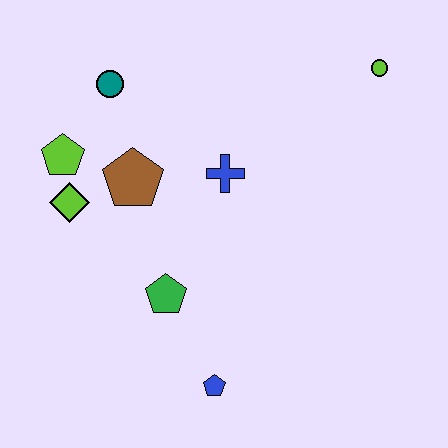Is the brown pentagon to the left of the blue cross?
Yes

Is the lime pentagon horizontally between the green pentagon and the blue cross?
No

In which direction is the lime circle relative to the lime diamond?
The lime circle is to the right of the lime diamond.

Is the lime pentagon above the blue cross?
Yes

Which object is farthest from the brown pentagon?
The lime circle is farthest from the brown pentagon.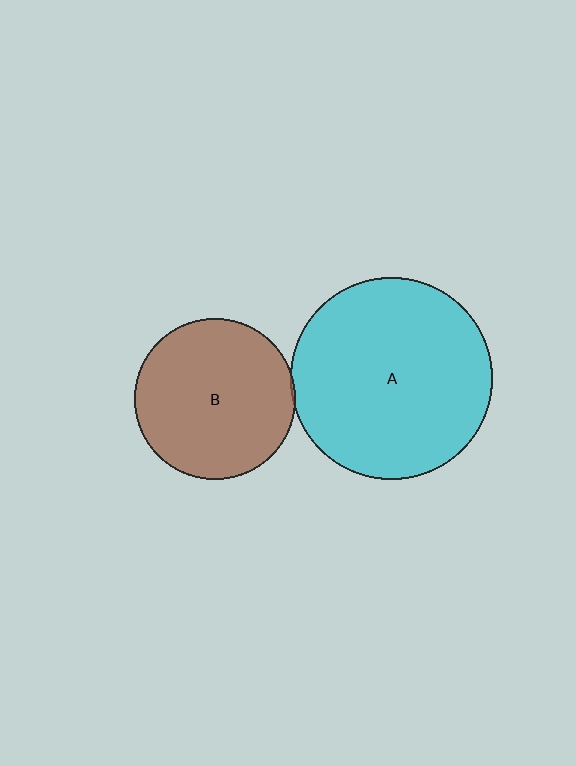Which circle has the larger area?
Circle A (cyan).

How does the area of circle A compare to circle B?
Approximately 1.6 times.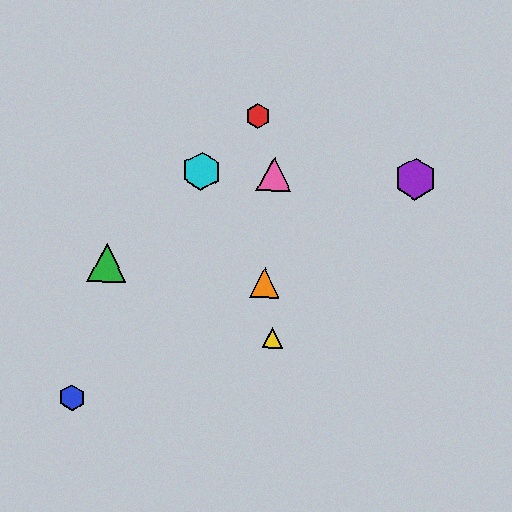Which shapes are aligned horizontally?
The purple hexagon, the cyan hexagon, the pink triangle are aligned horizontally.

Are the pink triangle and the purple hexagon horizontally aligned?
Yes, both are at y≈174.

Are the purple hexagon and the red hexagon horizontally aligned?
No, the purple hexagon is at y≈179 and the red hexagon is at y≈116.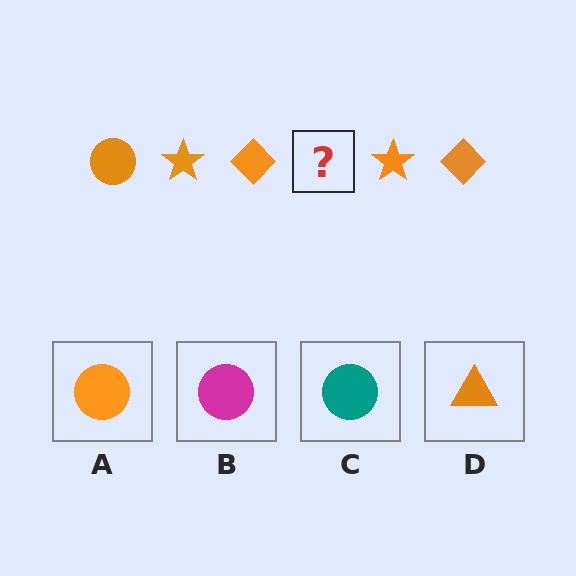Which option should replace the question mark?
Option A.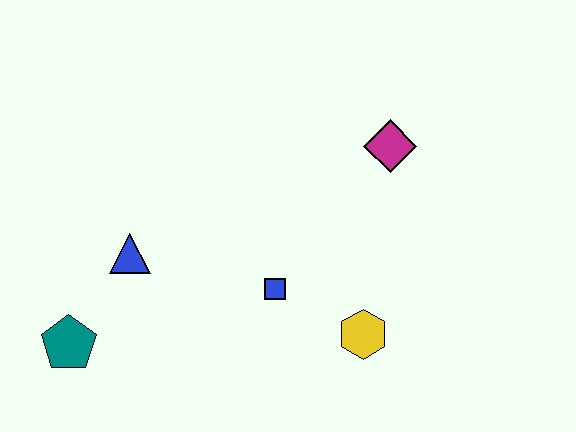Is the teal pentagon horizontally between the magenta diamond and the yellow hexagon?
No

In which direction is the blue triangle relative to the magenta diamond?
The blue triangle is to the left of the magenta diamond.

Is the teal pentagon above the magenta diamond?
No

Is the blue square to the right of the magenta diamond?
No